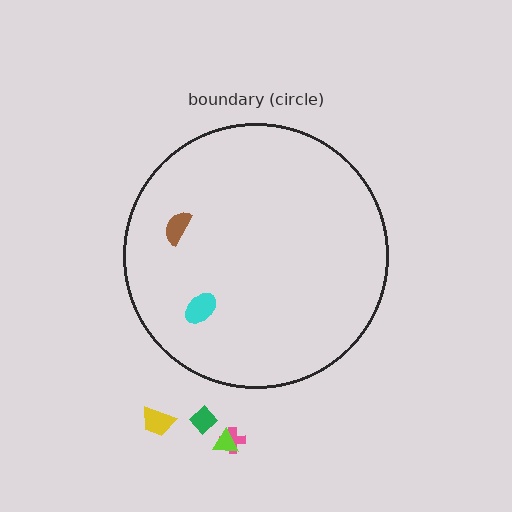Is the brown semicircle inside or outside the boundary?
Inside.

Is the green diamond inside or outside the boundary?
Outside.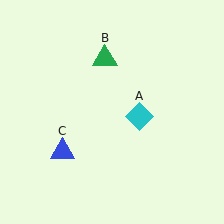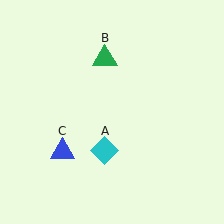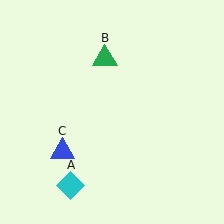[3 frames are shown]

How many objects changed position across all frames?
1 object changed position: cyan diamond (object A).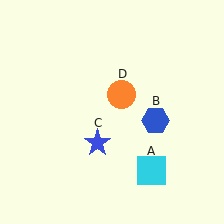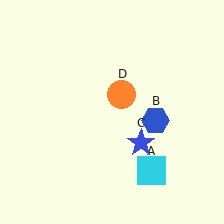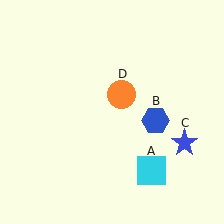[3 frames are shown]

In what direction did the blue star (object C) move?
The blue star (object C) moved right.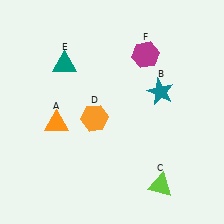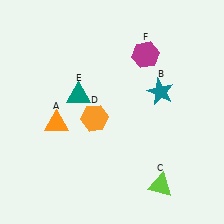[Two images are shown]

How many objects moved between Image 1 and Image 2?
1 object moved between the two images.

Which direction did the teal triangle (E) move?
The teal triangle (E) moved down.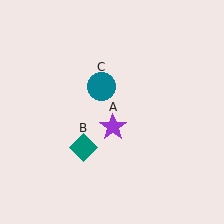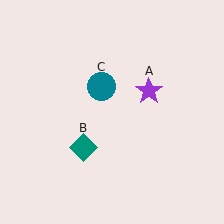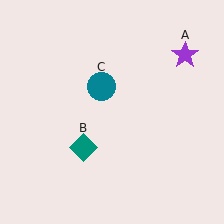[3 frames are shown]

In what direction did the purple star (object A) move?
The purple star (object A) moved up and to the right.